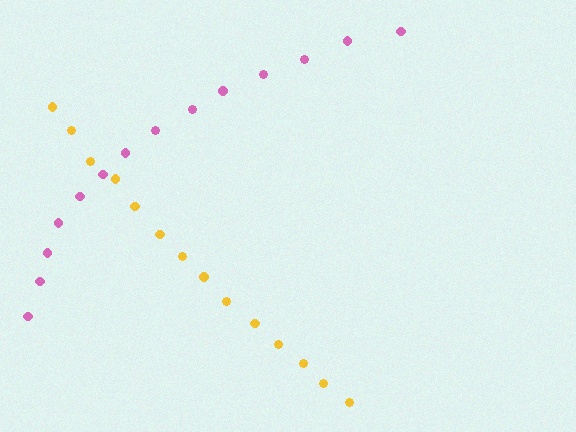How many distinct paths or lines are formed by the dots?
There are 2 distinct paths.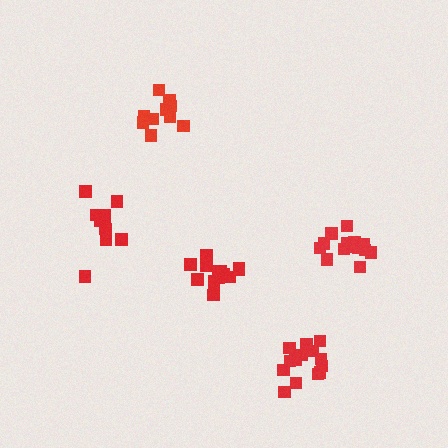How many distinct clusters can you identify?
There are 5 distinct clusters.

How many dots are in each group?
Group 1: 10 dots, Group 2: 14 dots, Group 3: 14 dots, Group 4: 10 dots, Group 5: 14 dots (62 total).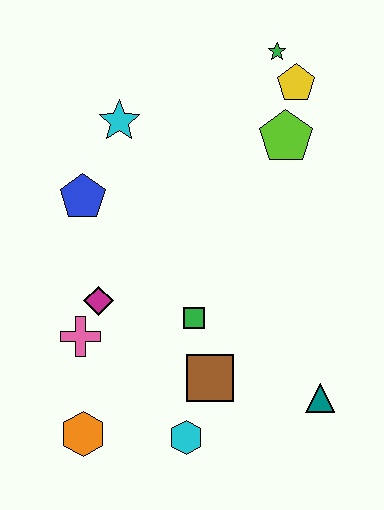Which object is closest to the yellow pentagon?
The green star is closest to the yellow pentagon.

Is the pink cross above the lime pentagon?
No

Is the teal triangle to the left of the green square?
No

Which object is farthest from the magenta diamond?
The green star is farthest from the magenta diamond.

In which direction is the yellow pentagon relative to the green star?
The yellow pentagon is below the green star.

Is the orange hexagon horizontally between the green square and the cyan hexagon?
No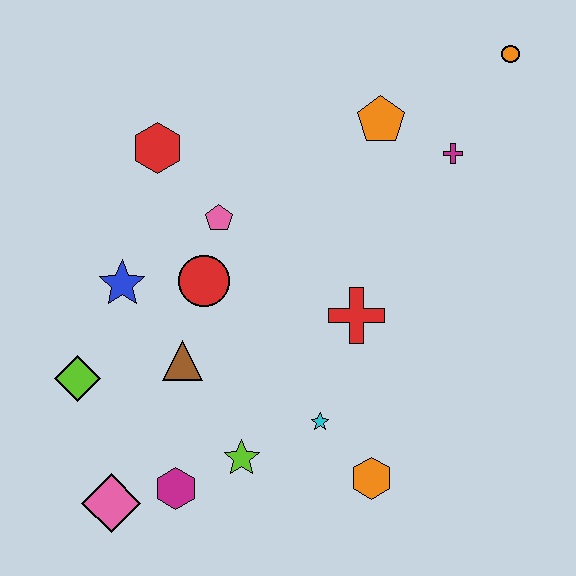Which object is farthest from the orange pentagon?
The pink diamond is farthest from the orange pentagon.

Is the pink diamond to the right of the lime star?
No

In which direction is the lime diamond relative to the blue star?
The lime diamond is below the blue star.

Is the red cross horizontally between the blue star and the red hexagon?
No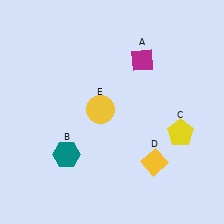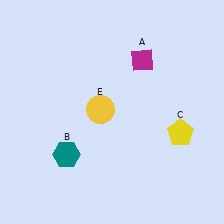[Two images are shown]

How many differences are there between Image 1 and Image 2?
There is 1 difference between the two images.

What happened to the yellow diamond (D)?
The yellow diamond (D) was removed in Image 2. It was in the bottom-right area of Image 1.